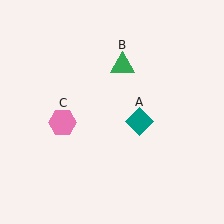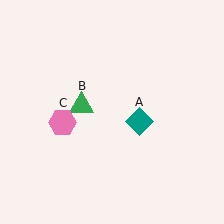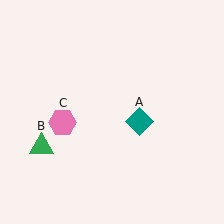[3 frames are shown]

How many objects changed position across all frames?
1 object changed position: green triangle (object B).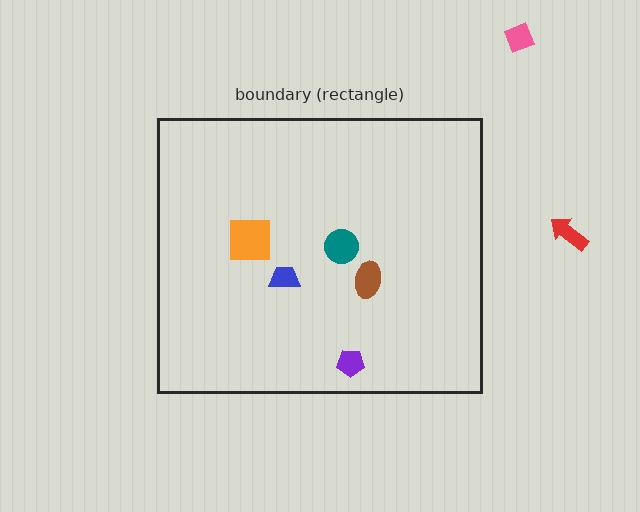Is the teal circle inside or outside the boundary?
Inside.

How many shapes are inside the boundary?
5 inside, 2 outside.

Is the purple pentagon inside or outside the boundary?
Inside.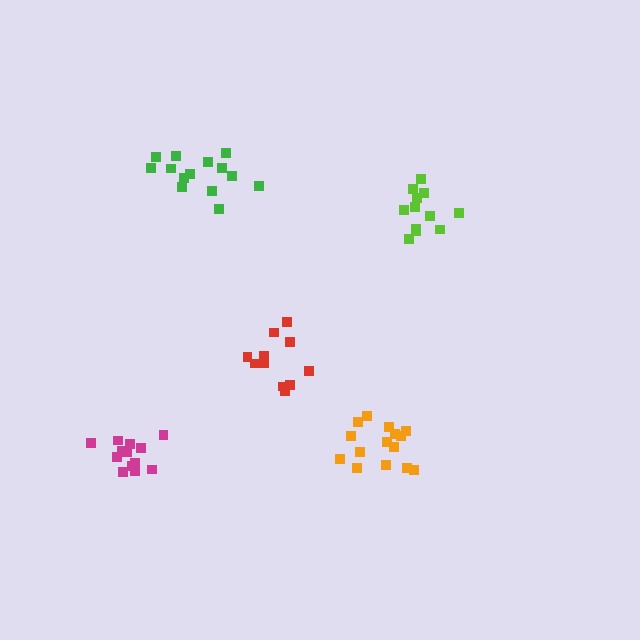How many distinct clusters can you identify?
There are 5 distinct clusters.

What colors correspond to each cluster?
The clusters are colored: green, red, orange, lime, magenta.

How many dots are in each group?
Group 1: 14 dots, Group 2: 11 dots, Group 3: 15 dots, Group 4: 12 dots, Group 5: 13 dots (65 total).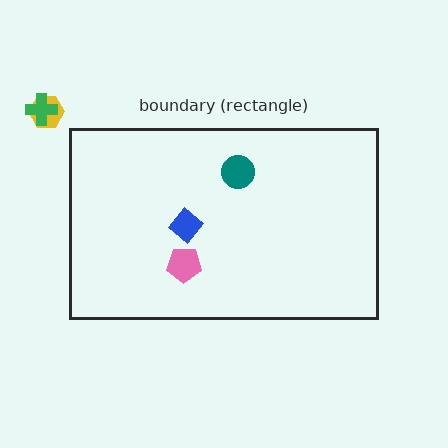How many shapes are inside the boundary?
3 inside, 2 outside.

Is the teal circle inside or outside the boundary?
Inside.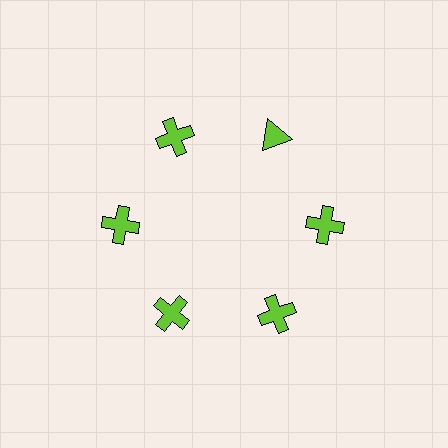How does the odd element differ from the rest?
It has a different shape: triangle instead of cross.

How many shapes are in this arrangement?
There are 6 shapes arranged in a ring pattern.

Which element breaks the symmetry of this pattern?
The lime triangle at roughly the 1 o'clock position breaks the symmetry. All other shapes are lime crosses.